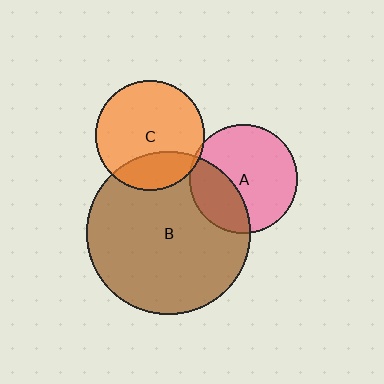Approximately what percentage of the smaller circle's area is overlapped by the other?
Approximately 25%.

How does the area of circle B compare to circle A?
Approximately 2.3 times.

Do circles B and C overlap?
Yes.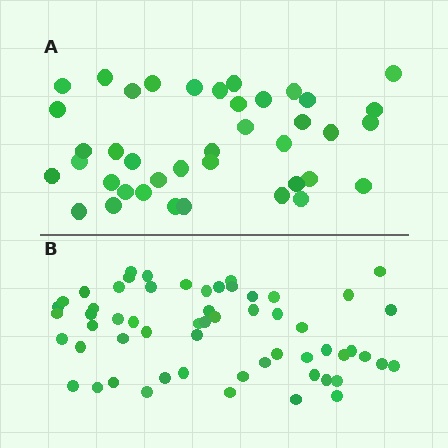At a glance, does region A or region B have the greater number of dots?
Region B (the bottom region) has more dots.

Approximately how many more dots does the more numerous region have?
Region B has approximately 20 more dots than region A.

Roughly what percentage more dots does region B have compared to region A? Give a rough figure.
About 45% more.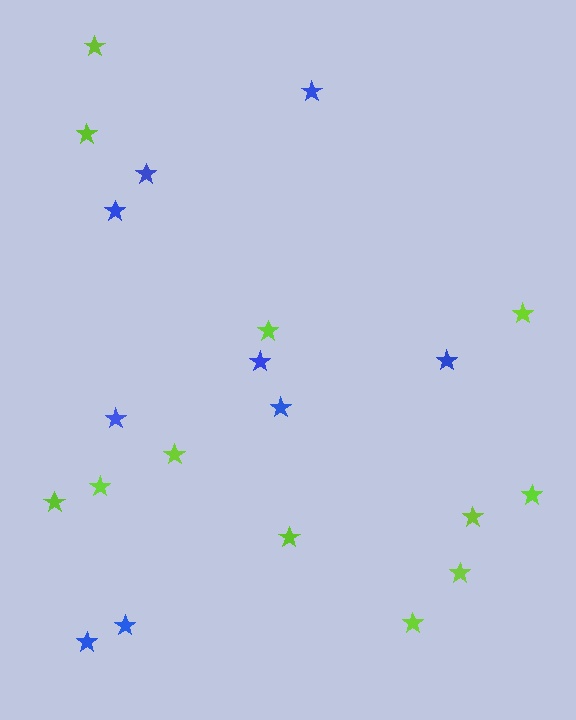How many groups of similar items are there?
There are 2 groups: one group of lime stars (12) and one group of blue stars (9).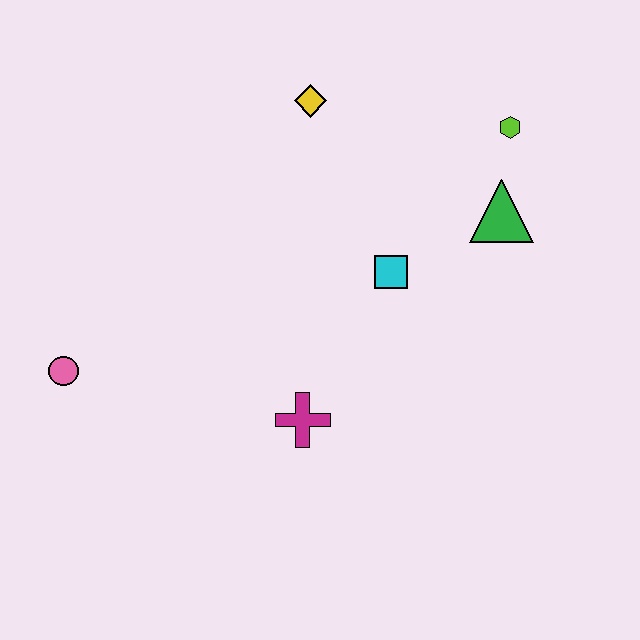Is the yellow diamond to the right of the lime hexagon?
No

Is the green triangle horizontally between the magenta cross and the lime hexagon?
Yes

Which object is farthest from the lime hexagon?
The pink circle is farthest from the lime hexagon.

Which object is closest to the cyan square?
The green triangle is closest to the cyan square.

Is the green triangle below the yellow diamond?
Yes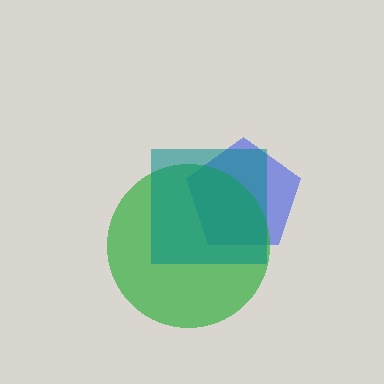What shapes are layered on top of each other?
The layered shapes are: a blue pentagon, a green circle, a teal square.